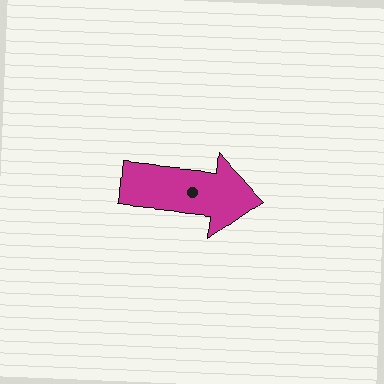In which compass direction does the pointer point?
East.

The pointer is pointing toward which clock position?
Roughly 3 o'clock.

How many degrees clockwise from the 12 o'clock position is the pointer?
Approximately 96 degrees.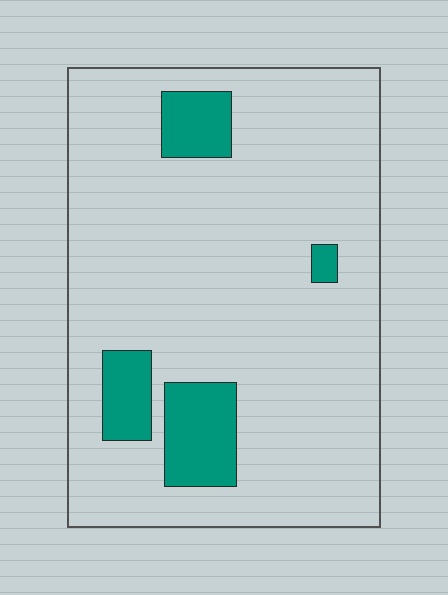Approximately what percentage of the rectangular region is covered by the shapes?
Approximately 10%.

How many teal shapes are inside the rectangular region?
4.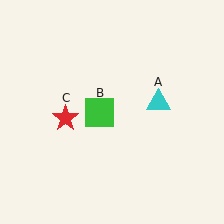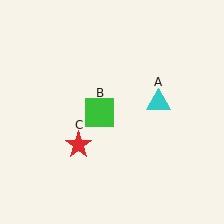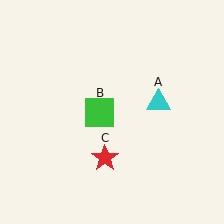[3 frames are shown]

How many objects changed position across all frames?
1 object changed position: red star (object C).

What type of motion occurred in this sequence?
The red star (object C) rotated counterclockwise around the center of the scene.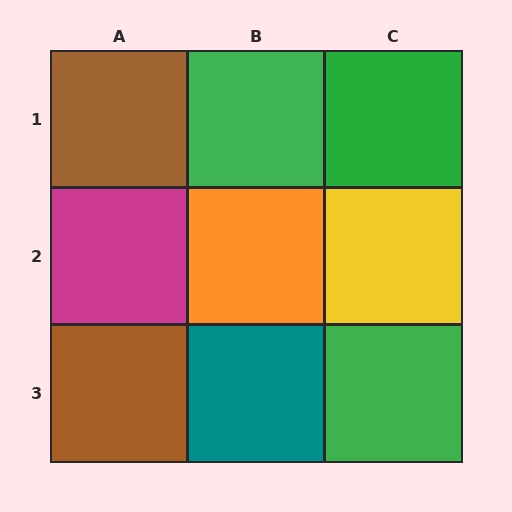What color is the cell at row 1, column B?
Green.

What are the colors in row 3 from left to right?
Brown, teal, green.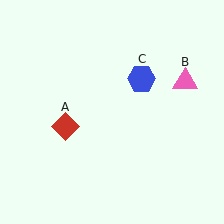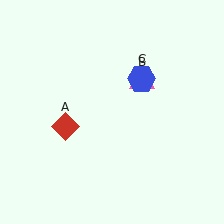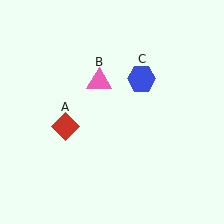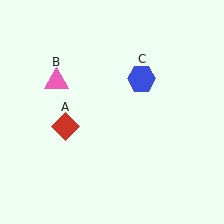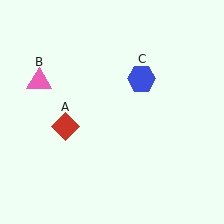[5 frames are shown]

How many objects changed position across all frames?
1 object changed position: pink triangle (object B).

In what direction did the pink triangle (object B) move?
The pink triangle (object B) moved left.